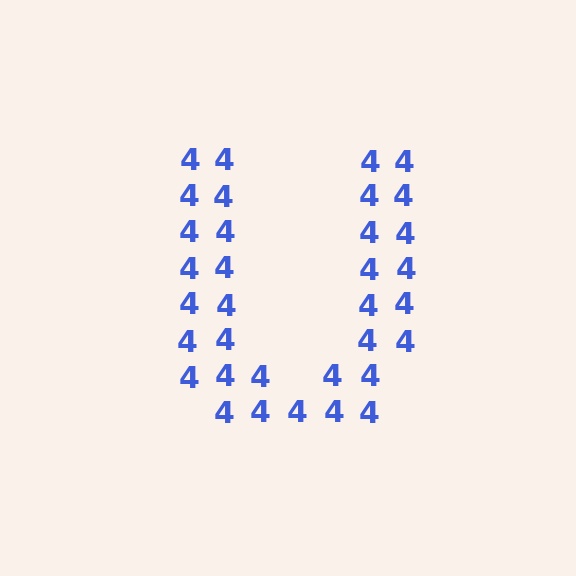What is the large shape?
The large shape is the letter U.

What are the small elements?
The small elements are digit 4's.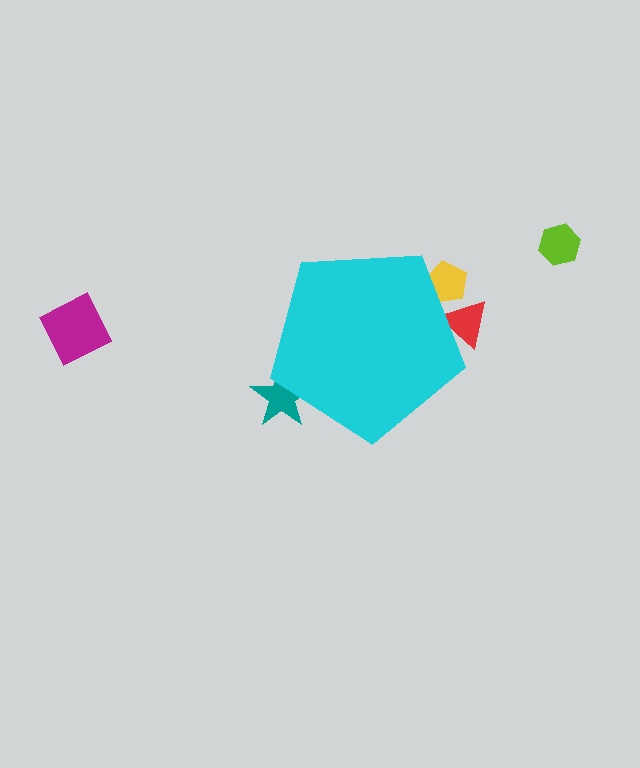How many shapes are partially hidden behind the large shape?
3 shapes are partially hidden.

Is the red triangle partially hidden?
Yes, the red triangle is partially hidden behind the cyan pentagon.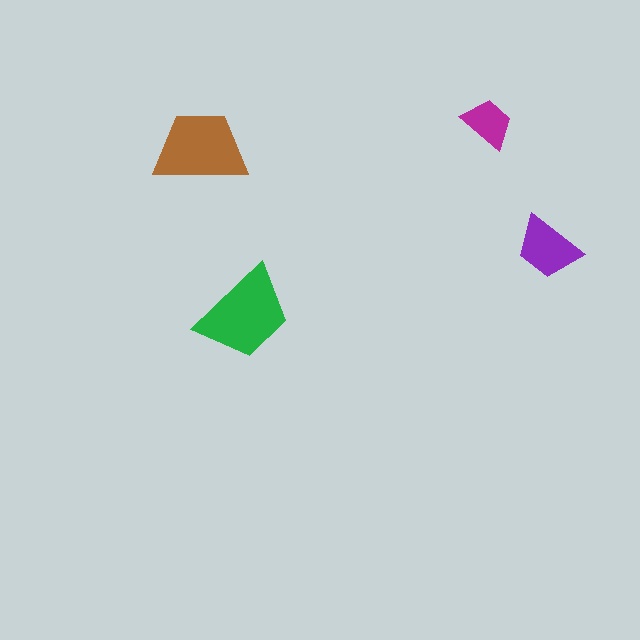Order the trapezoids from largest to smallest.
the green one, the brown one, the purple one, the magenta one.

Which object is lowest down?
The green trapezoid is bottommost.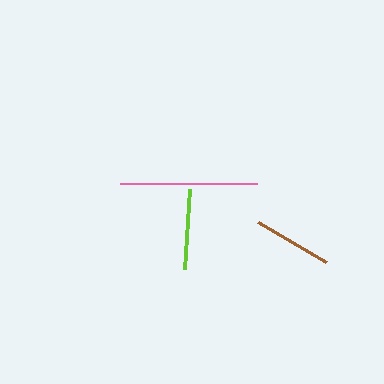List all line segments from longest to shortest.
From longest to shortest: pink, brown, lime.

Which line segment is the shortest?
The lime line is the shortest at approximately 80 pixels.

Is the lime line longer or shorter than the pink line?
The pink line is longer than the lime line.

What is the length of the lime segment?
The lime segment is approximately 80 pixels long.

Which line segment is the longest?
The pink line is the longest at approximately 137 pixels.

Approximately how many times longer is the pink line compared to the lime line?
The pink line is approximately 1.7 times the length of the lime line.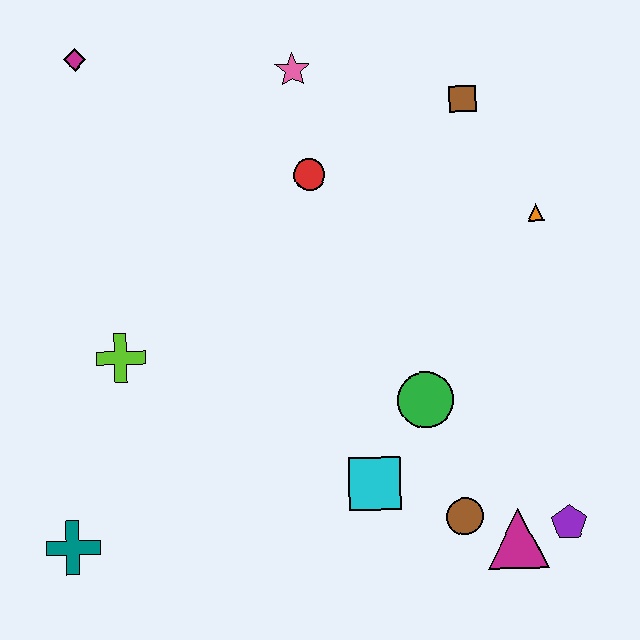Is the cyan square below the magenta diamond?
Yes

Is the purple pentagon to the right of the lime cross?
Yes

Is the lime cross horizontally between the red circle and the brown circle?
No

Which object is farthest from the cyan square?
The magenta diamond is farthest from the cyan square.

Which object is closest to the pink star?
The red circle is closest to the pink star.